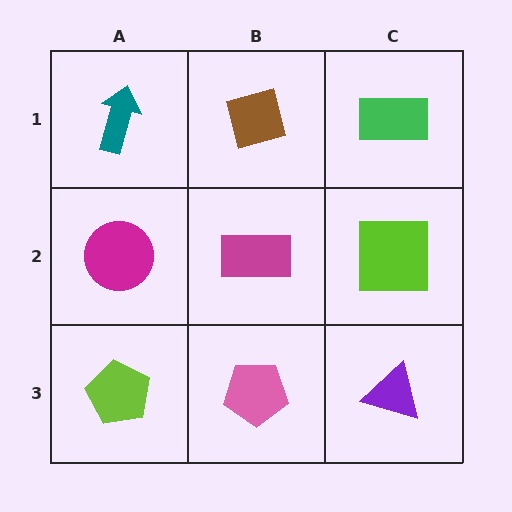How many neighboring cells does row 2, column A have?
3.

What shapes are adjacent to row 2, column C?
A green rectangle (row 1, column C), a purple triangle (row 3, column C), a magenta rectangle (row 2, column B).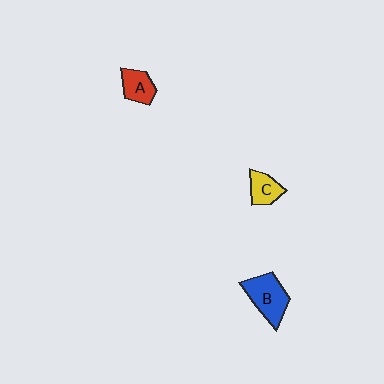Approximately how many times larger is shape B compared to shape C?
Approximately 1.7 times.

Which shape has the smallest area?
Shape C (yellow).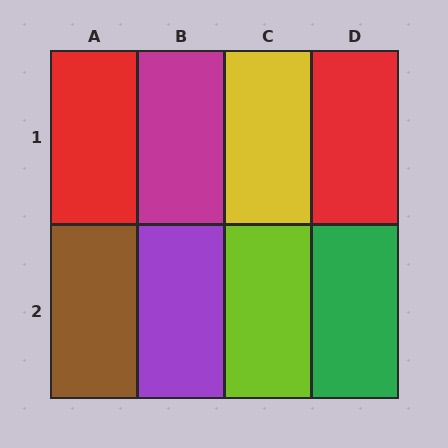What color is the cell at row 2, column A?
Brown.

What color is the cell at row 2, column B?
Purple.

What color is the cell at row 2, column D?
Green.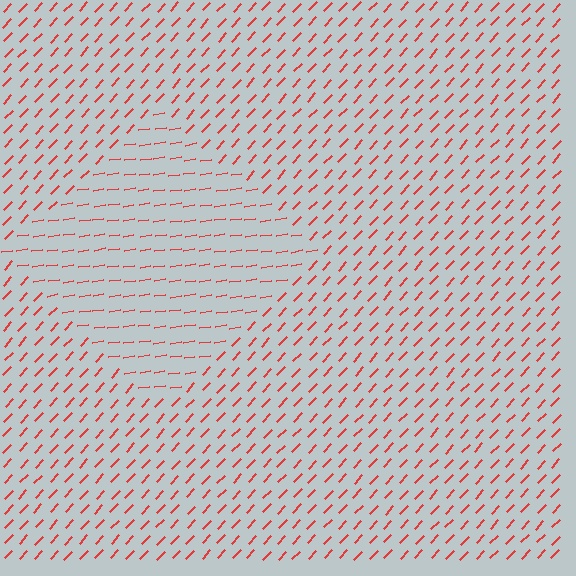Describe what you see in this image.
The image is filled with small red line segments. A diamond region in the image has lines oriented differently from the surrounding lines, creating a visible texture boundary.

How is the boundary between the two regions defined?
The boundary is defined purely by a change in line orientation (approximately 38 degrees difference). All lines are the same color and thickness.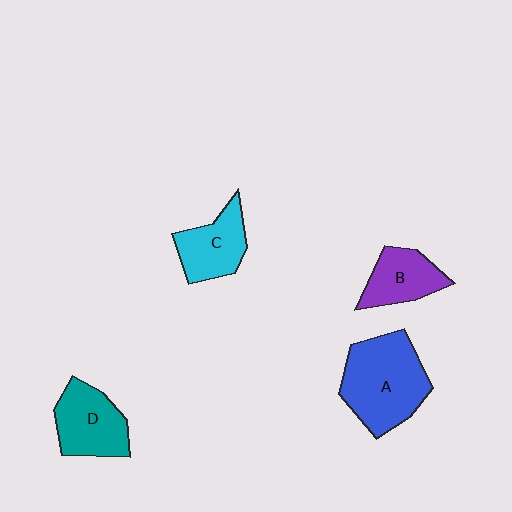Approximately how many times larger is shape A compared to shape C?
Approximately 1.7 times.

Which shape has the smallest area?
Shape B (purple).